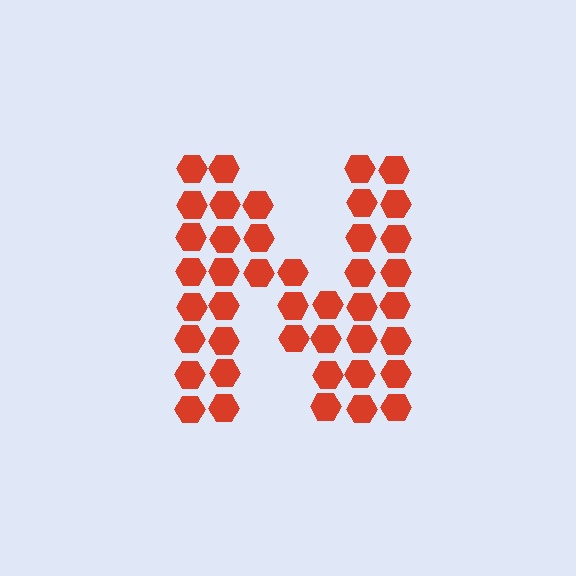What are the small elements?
The small elements are hexagons.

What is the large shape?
The large shape is the letter N.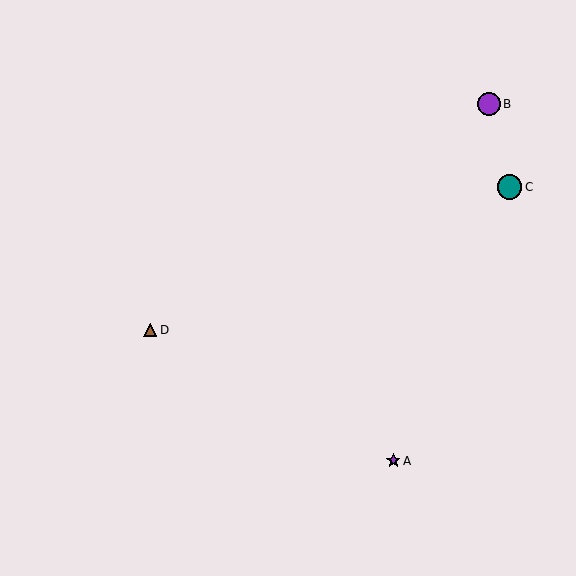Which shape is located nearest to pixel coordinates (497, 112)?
The purple circle (labeled B) at (489, 104) is nearest to that location.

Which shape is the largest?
The teal circle (labeled C) is the largest.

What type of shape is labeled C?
Shape C is a teal circle.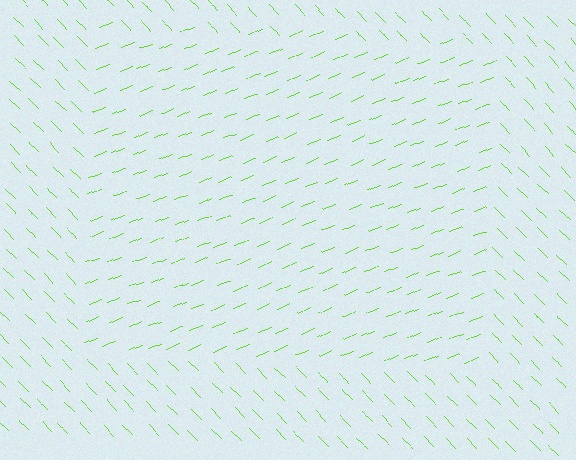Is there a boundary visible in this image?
Yes, there is a texture boundary formed by a change in line orientation.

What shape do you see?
I see a rectangle.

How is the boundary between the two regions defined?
The boundary is defined purely by a change in line orientation (approximately 67 degrees difference). All lines are the same color and thickness.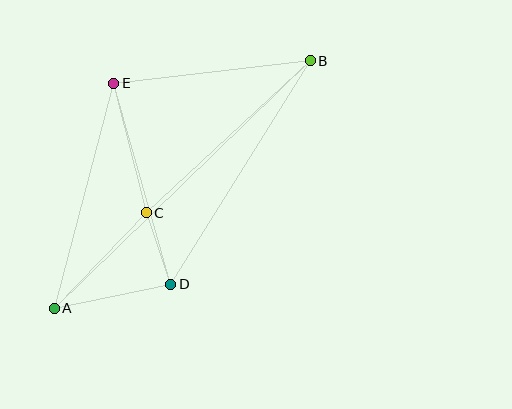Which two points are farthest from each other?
Points A and B are farthest from each other.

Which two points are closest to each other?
Points C and D are closest to each other.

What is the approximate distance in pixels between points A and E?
The distance between A and E is approximately 233 pixels.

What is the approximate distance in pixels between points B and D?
The distance between B and D is approximately 263 pixels.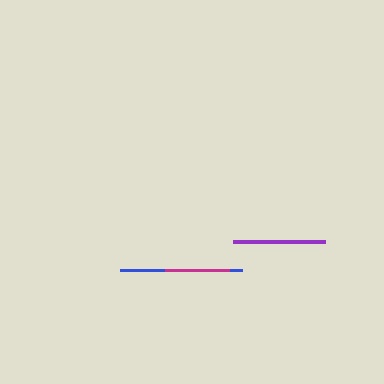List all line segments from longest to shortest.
From longest to shortest: blue, purple, magenta.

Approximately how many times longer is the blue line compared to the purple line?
The blue line is approximately 1.3 times the length of the purple line.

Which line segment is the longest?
The blue line is the longest at approximately 122 pixels.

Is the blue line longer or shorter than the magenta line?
The blue line is longer than the magenta line.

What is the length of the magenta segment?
The magenta segment is approximately 65 pixels long.